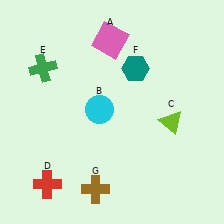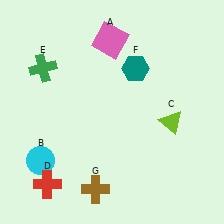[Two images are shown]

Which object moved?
The cyan circle (B) moved left.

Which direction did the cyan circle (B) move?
The cyan circle (B) moved left.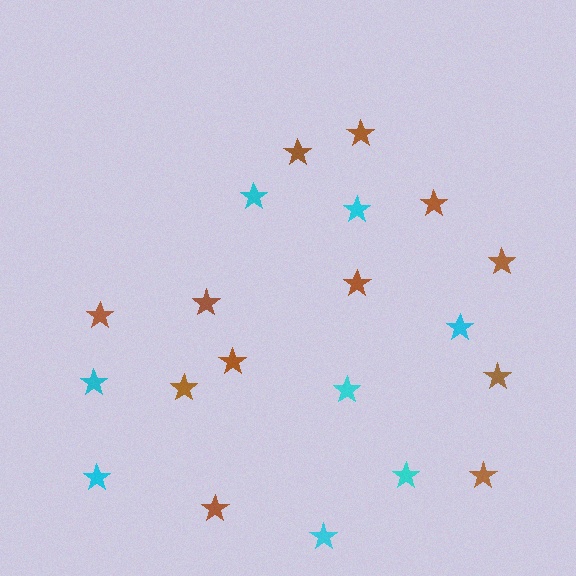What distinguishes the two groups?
There are 2 groups: one group of cyan stars (8) and one group of brown stars (12).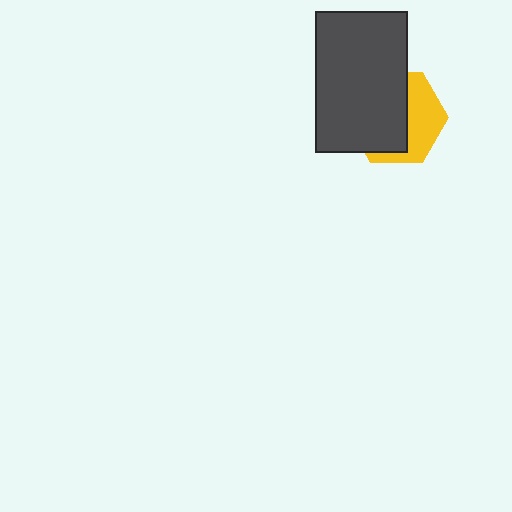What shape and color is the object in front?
The object in front is a dark gray rectangle.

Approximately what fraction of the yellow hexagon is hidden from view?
Roughly 59% of the yellow hexagon is hidden behind the dark gray rectangle.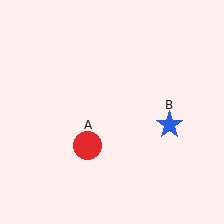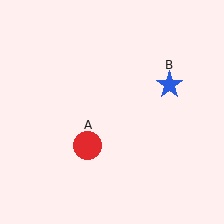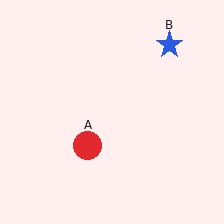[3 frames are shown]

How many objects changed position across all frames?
1 object changed position: blue star (object B).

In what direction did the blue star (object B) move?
The blue star (object B) moved up.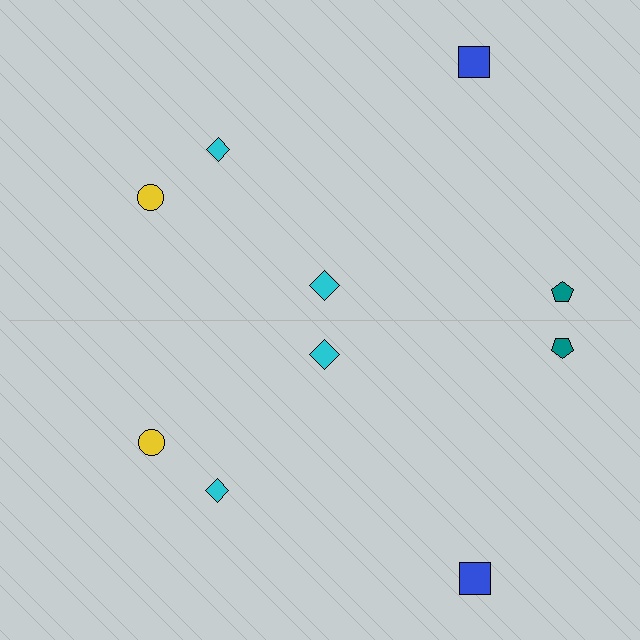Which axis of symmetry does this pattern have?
The pattern has a horizontal axis of symmetry running through the center of the image.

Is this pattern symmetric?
Yes, this pattern has bilateral (reflection) symmetry.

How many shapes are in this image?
There are 10 shapes in this image.